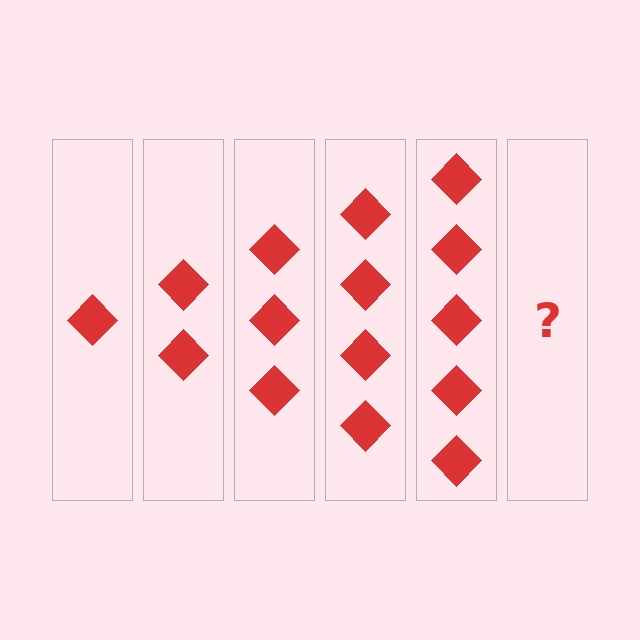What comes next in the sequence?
The next element should be 6 diamonds.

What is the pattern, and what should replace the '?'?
The pattern is that each step adds one more diamond. The '?' should be 6 diamonds.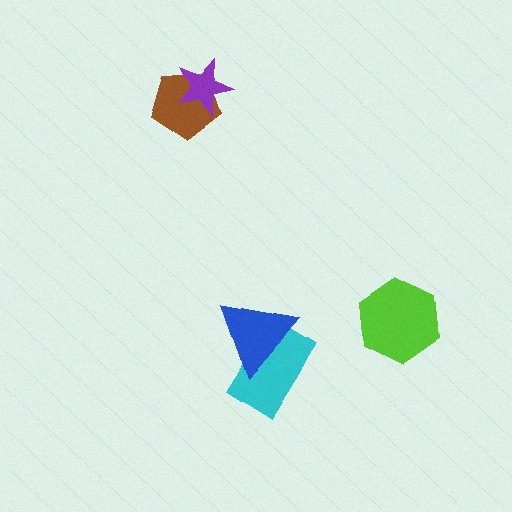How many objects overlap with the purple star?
1 object overlaps with the purple star.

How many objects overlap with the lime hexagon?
0 objects overlap with the lime hexagon.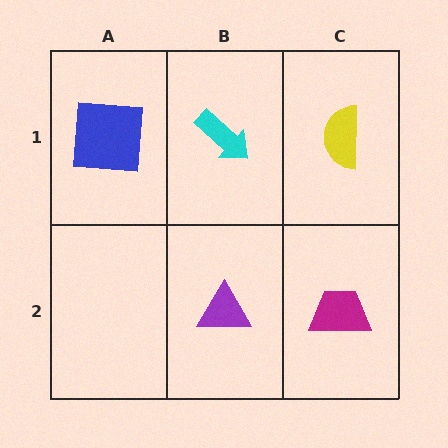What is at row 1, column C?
A yellow semicircle.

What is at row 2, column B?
A purple triangle.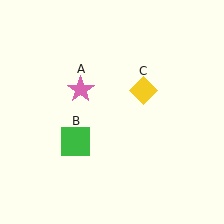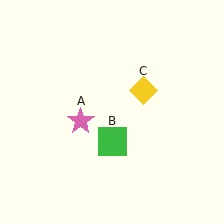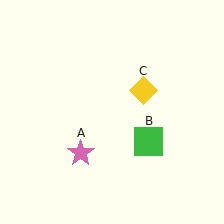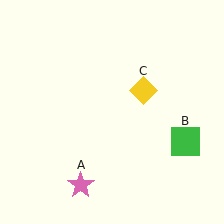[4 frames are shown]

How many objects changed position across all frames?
2 objects changed position: pink star (object A), green square (object B).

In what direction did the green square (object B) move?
The green square (object B) moved right.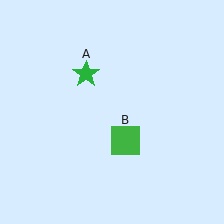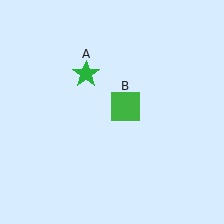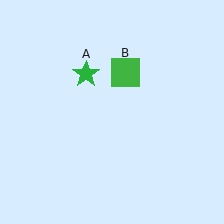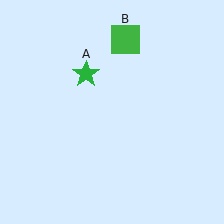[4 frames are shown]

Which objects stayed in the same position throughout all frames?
Green star (object A) remained stationary.